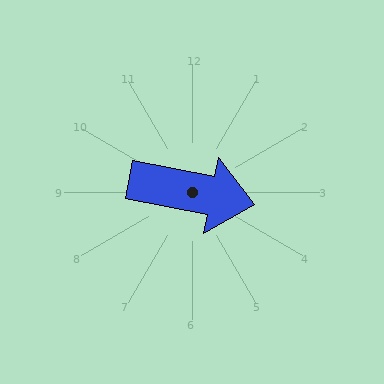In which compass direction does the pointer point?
East.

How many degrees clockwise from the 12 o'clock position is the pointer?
Approximately 101 degrees.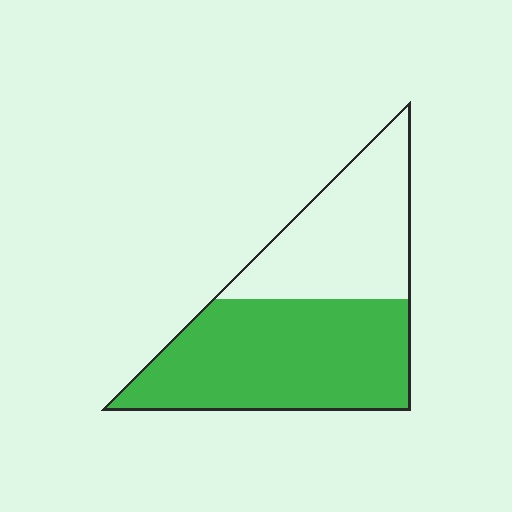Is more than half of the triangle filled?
Yes.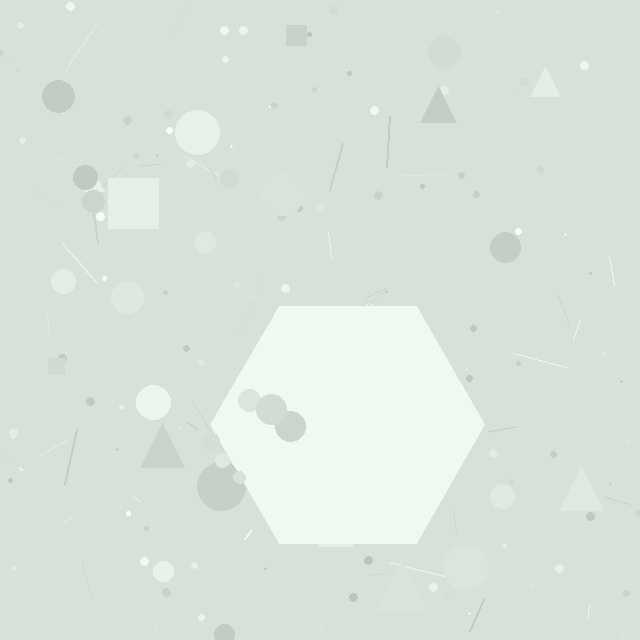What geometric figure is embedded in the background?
A hexagon is embedded in the background.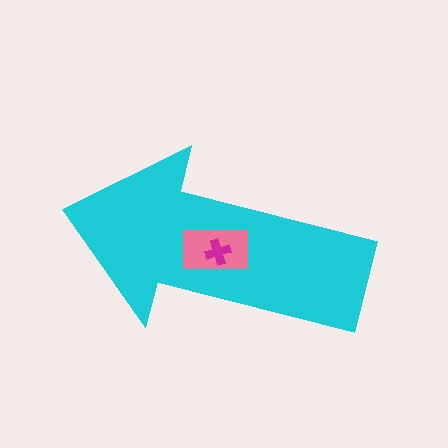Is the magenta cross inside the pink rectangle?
Yes.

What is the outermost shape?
The cyan arrow.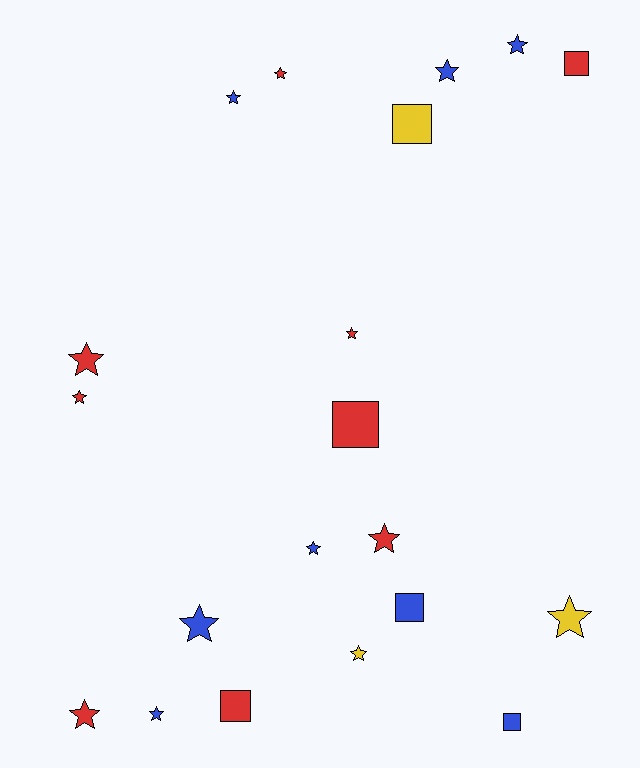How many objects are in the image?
There are 20 objects.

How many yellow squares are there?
There is 1 yellow square.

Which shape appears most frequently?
Star, with 14 objects.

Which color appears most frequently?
Red, with 9 objects.